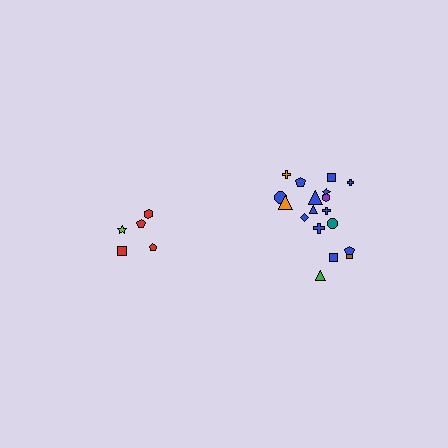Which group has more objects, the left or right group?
The right group.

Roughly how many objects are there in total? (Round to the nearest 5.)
Roughly 25 objects in total.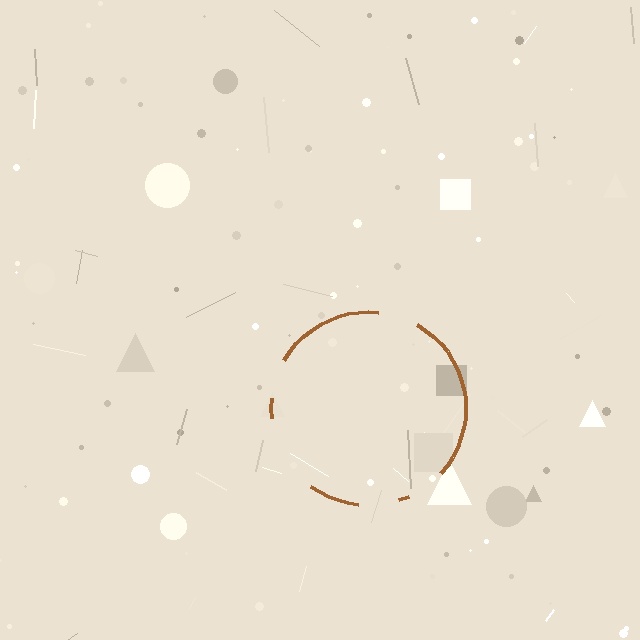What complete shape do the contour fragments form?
The contour fragments form a circle.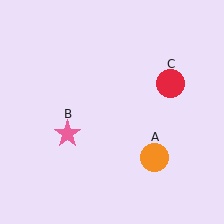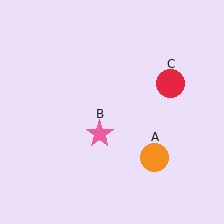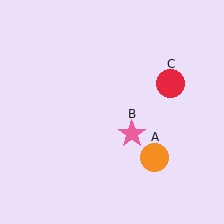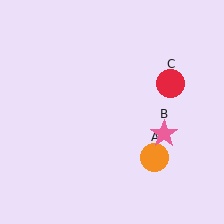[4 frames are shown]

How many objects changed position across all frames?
1 object changed position: pink star (object B).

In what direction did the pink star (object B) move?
The pink star (object B) moved right.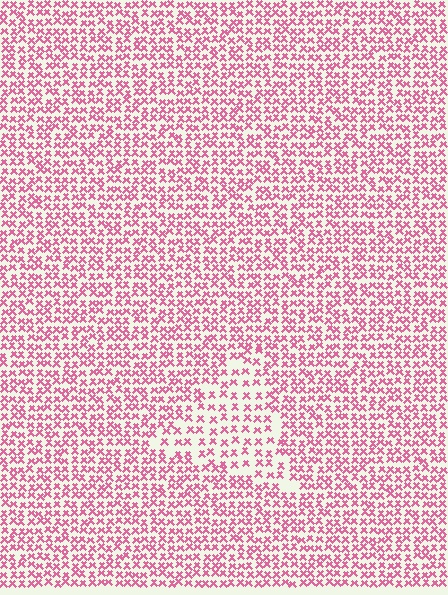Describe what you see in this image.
The image contains small pink elements arranged at two different densities. A triangle-shaped region is visible where the elements are less densely packed than the surrounding area.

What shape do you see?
I see a triangle.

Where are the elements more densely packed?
The elements are more densely packed outside the triangle boundary.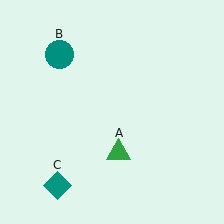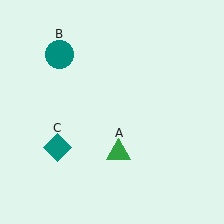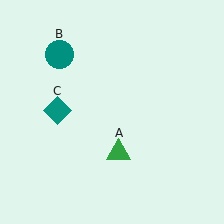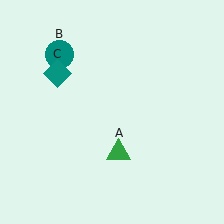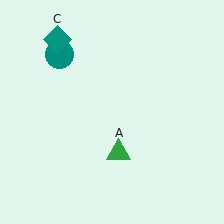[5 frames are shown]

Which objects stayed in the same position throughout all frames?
Green triangle (object A) and teal circle (object B) remained stationary.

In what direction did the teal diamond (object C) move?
The teal diamond (object C) moved up.